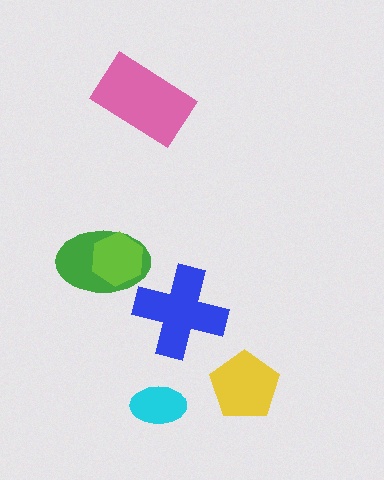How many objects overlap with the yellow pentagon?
0 objects overlap with the yellow pentagon.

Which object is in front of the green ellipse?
The lime hexagon is in front of the green ellipse.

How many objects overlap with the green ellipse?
1 object overlaps with the green ellipse.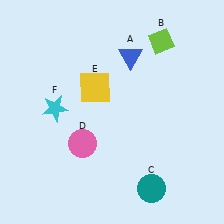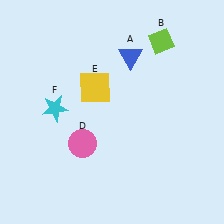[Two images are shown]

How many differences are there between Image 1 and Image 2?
There is 1 difference between the two images.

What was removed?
The teal circle (C) was removed in Image 2.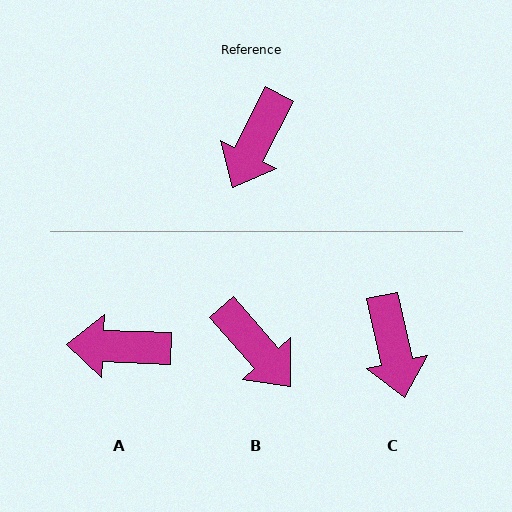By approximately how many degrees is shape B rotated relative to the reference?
Approximately 68 degrees counter-clockwise.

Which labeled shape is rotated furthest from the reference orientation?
B, about 68 degrees away.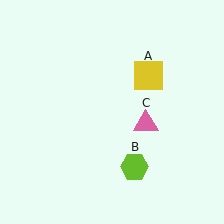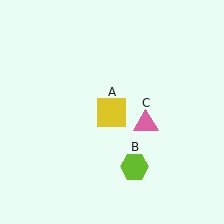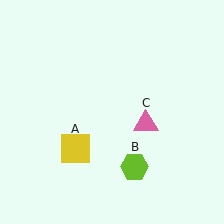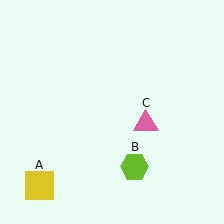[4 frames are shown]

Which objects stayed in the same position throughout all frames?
Lime hexagon (object B) and pink triangle (object C) remained stationary.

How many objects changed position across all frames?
1 object changed position: yellow square (object A).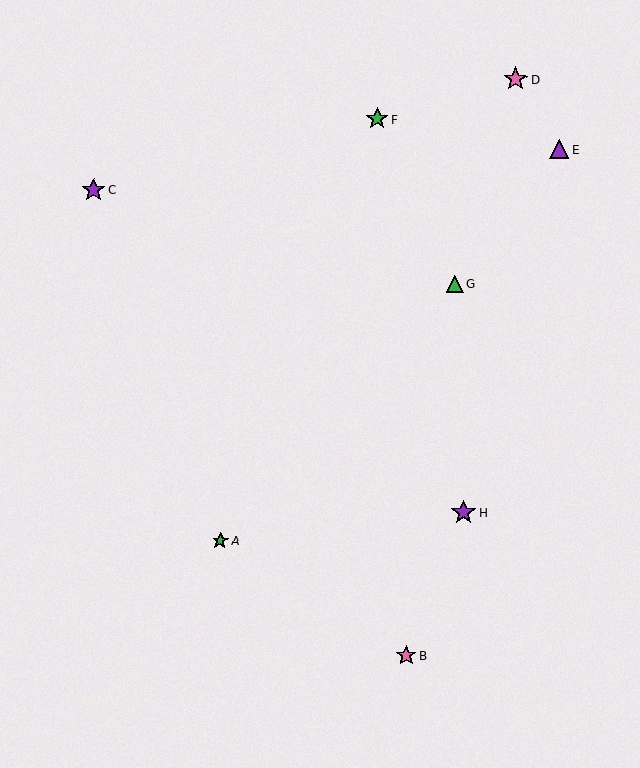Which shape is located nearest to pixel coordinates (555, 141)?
The purple triangle (labeled E) at (559, 149) is nearest to that location.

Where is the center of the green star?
The center of the green star is at (377, 119).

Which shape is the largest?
The pink star (labeled D) is the largest.